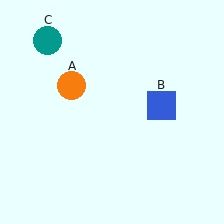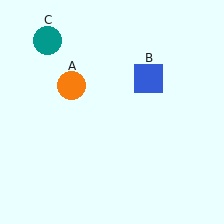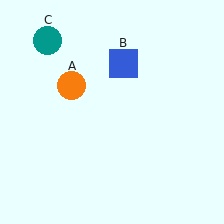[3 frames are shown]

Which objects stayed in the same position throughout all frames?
Orange circle (object A) and teal circle (object C) remained stationary.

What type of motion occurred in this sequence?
The blue square (object B) rotated counterclockwise around the center of the scene.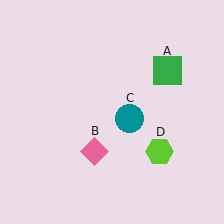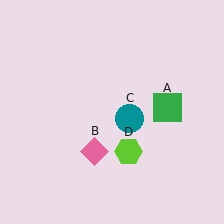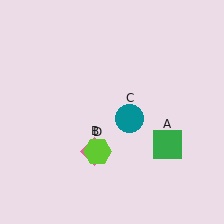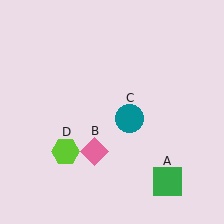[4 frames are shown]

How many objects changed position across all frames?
2 objects changed position: green square (object A), lime hexagon (object D).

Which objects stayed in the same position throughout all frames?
Pink diamond (object B) and teal circle (object C) remained stationary.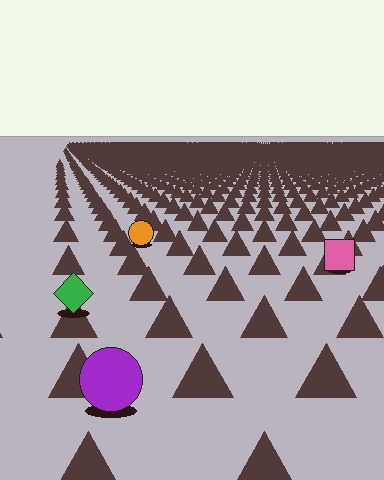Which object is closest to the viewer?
The purple circle is closest. The texture marks near it are larger and more spread out.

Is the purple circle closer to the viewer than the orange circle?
Yes. The purple circle is closer — you can tell from the texture gradient: the ground texture is coarser near it.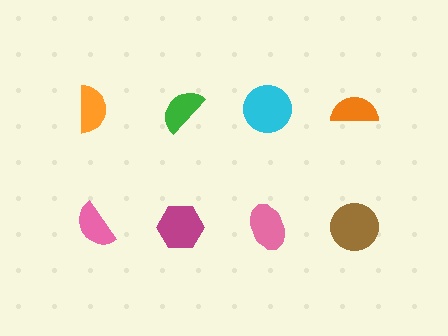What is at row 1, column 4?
An orange semicircle.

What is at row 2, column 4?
A brown circle.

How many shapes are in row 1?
4 shapes.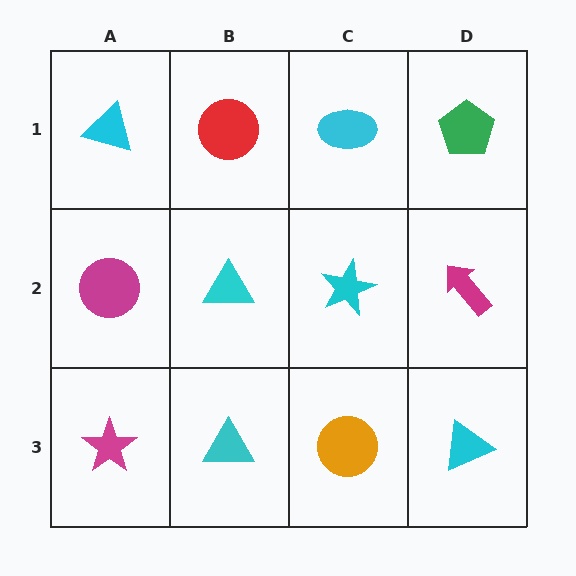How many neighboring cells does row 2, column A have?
3.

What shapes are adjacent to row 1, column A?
A magenta circle (row 2, column A), a red circle (row 1, column B).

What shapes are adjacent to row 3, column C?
A cyan star (row 2, column C), a cyan triangle (row 3, column B), a cyan triangle (row 3, column D).